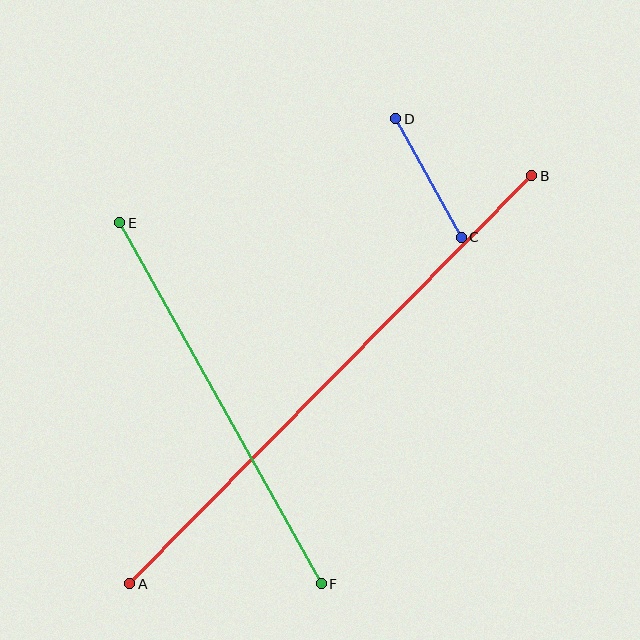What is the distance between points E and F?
The distance is approximately 413 pixels.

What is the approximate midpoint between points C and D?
The midpoint is at approximately (428, 178) pixels.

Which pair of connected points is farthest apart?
Points A and B are farthest apart.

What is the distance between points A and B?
The distance is approximately 573 pixels.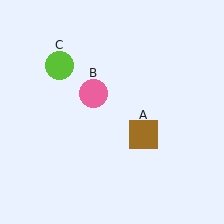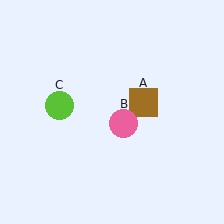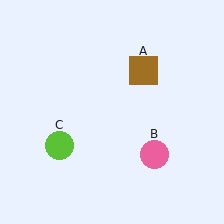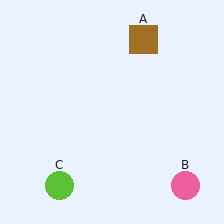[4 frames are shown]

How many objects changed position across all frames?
3 objects changed position: brown square (object A), pink circle (object B), lime circle (object C).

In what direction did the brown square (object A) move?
The brown square (object A) moved up.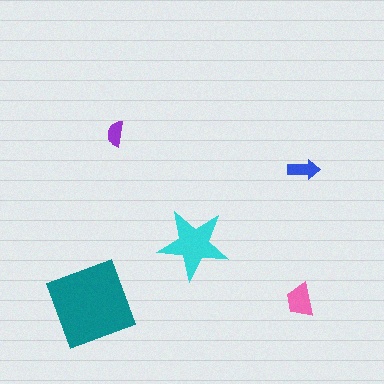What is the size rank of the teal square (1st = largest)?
1st.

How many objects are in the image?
There are 5 objects in the image.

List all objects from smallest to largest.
The purple semicircle, the blue arrow, the pink trapezoid, the cyan star, the teal square.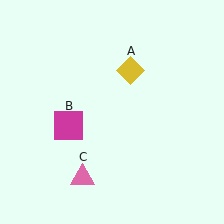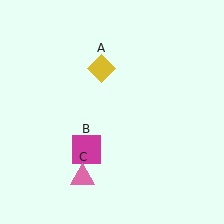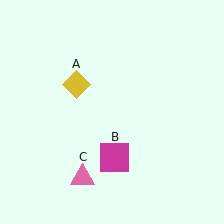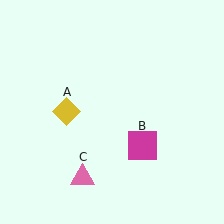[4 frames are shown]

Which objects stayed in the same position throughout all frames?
Pink triangle (object C) remained stationary.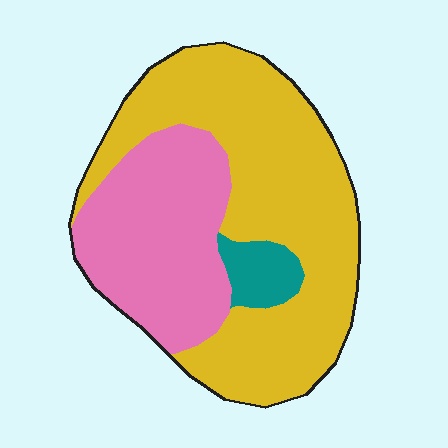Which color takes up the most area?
Yellow, at roughly 60%.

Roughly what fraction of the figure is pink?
Pink takes up about one third (1/3) of the figure.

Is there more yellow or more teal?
Yellow.